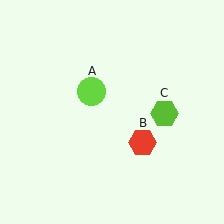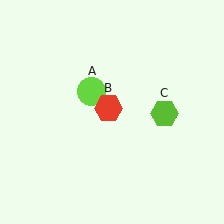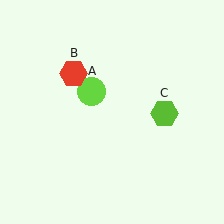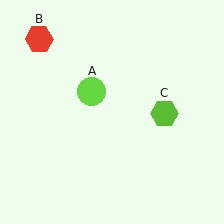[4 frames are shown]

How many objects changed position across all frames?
1 object changed position: red hexagon (object B).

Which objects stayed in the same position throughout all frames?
Lime circle (object A) and lime hexagon (object C) remained stationary.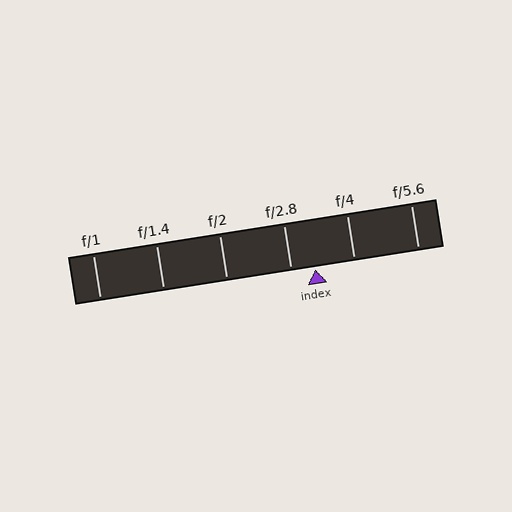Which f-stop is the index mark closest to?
The index mark is closest to f/2.8.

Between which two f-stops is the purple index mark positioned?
The index mark is between f/2.8 and f/4.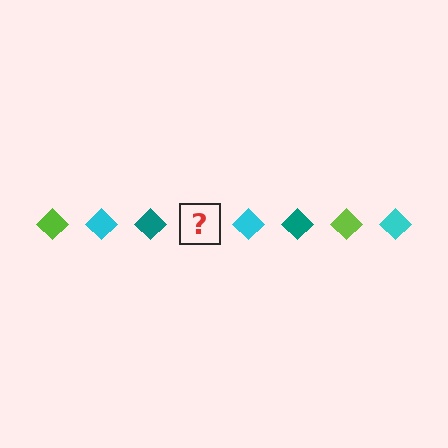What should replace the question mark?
The question mark should be replaced with a lime diamond.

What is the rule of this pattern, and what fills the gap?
The rule is that the pattern cycles through lime, cyan, teal diamonds. The gap should be filled with a lime diamond.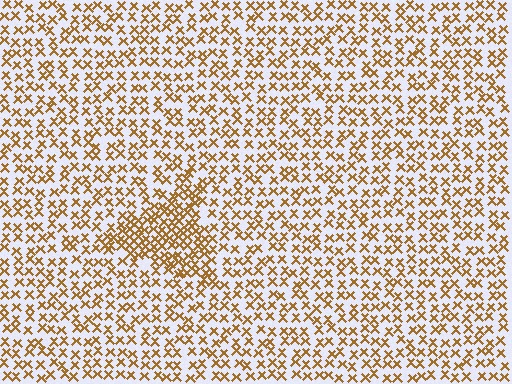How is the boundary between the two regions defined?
The boundary is defined by a change in element density (approximately 1.9x ratio). All elements are the same color, size, and shape.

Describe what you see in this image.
The image contains small brown elements arranged at two different densities. A triangle-shaped region is visible where the elements are more densely packed than the surrounding area.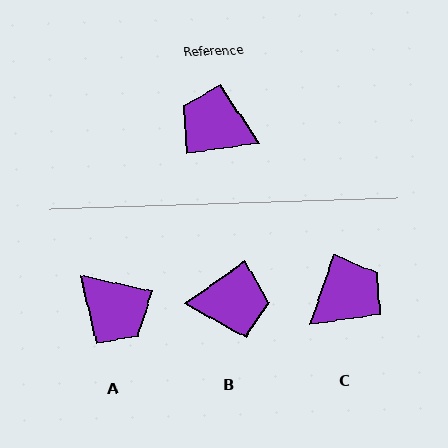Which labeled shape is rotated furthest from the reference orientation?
A, about 159 degrees away.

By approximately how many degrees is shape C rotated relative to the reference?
Approximately 117 degrees clockwise.